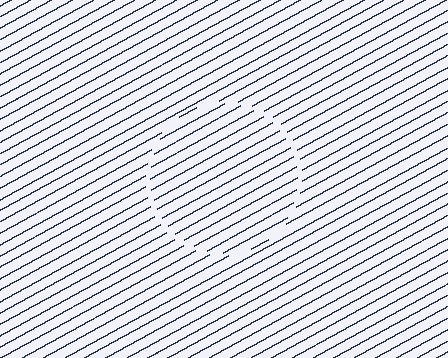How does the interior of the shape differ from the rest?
The interior of the shape contains the same grating, shifted by half a period — the contour is defined by the phase discontinuity where line-ends from the inner and outer gratings abut.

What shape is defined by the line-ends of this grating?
An illusory circle. The interior of the shape contains the same grating, shifted by half a period — the contour is defined by the phase discontinuity where line-ends from the inner and outer gratings abut.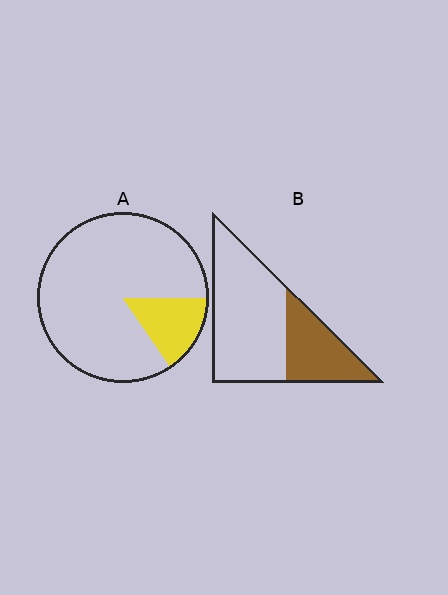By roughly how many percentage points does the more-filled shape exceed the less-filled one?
By roughly 15 percentage points (B over A).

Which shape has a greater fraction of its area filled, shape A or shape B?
Shape B.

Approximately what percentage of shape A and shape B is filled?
A is approximately 15% and B is approximately 35%.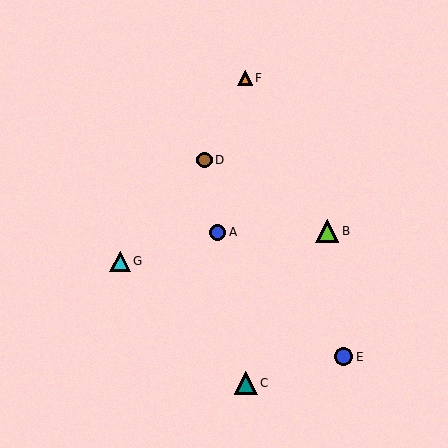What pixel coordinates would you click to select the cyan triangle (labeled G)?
Click at (120, 262) to select the cyan triangle G.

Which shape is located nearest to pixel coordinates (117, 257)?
The cyan triangle (labeled G) at (120, 262) is nearest to that location.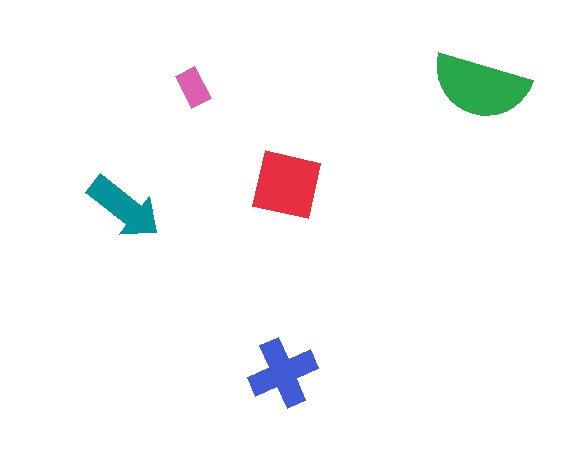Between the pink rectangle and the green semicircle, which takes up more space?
The green semicircle.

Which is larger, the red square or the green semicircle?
The green semicircle.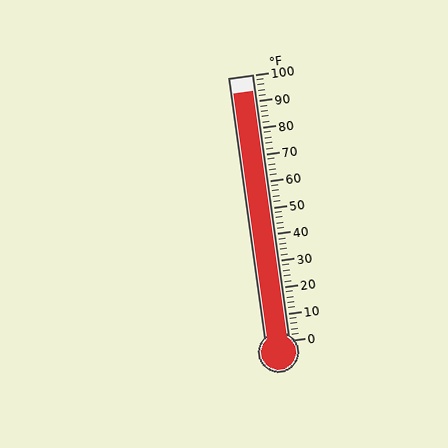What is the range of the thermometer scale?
The thermometer scale ranges from 0°F to 100°F.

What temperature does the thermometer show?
The thermometer shows approximately 94°F.